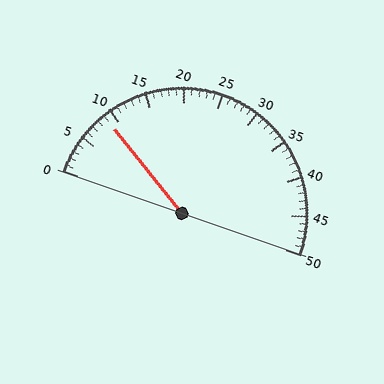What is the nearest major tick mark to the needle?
The nearest major tick mark is 10.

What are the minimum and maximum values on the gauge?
The gauge ranges from 0 to 50.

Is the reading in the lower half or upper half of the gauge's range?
The reading is in the lower half of the range (0 to 50).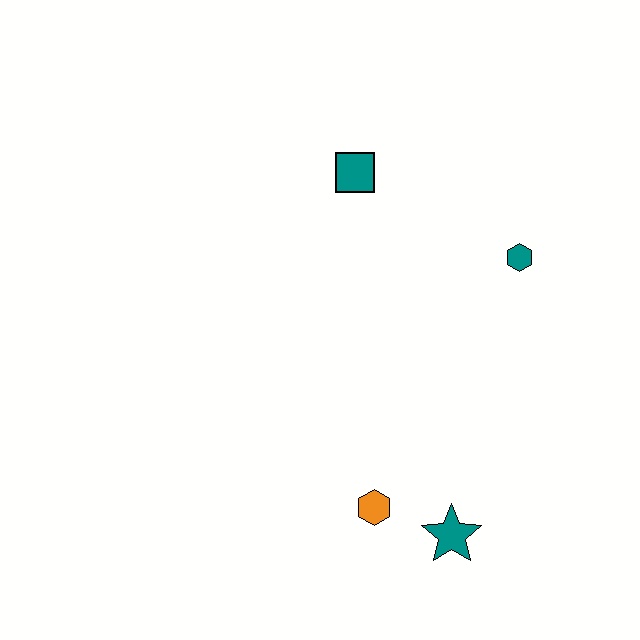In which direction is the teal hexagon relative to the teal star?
The teal hexagon is above the teal star.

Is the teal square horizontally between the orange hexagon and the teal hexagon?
No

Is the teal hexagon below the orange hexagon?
No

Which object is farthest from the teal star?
The teal square is farthest from the teal star.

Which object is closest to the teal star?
The orange hexagon is closest to the teal star.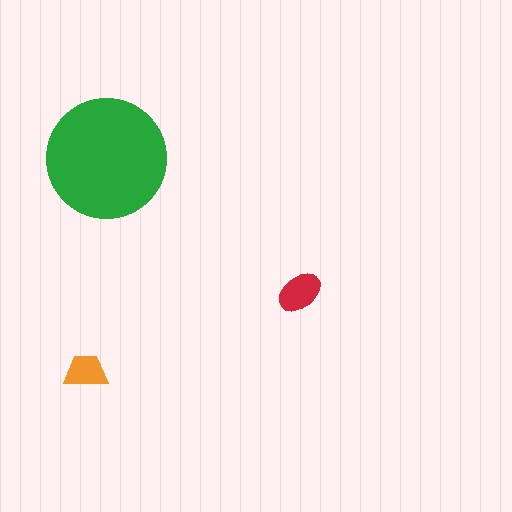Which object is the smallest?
The orange trapezoid.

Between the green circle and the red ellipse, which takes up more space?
The green circle.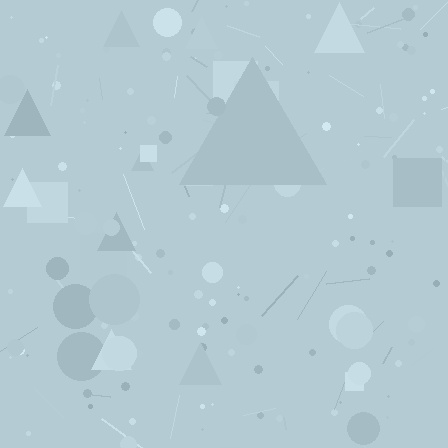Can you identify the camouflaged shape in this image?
The camouflaged shape is a triangle.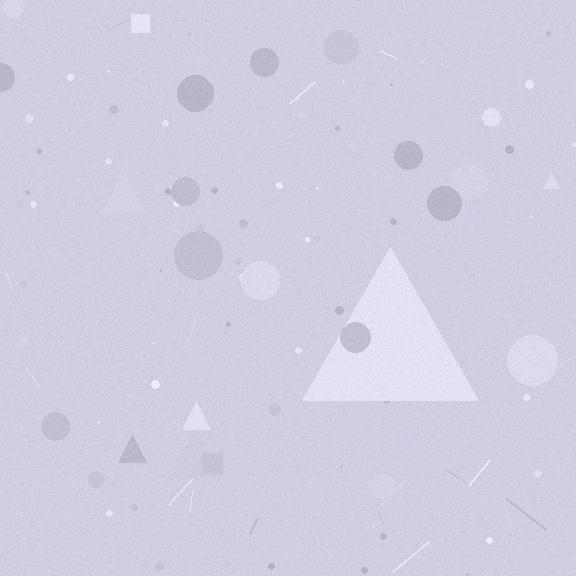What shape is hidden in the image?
A triangle is hidden in the image.